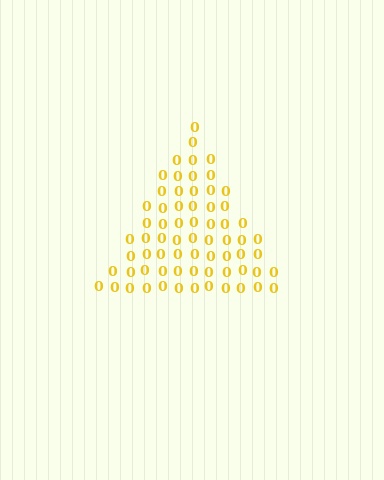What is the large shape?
The large shape is a triangle.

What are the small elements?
The small elements are digit 0's.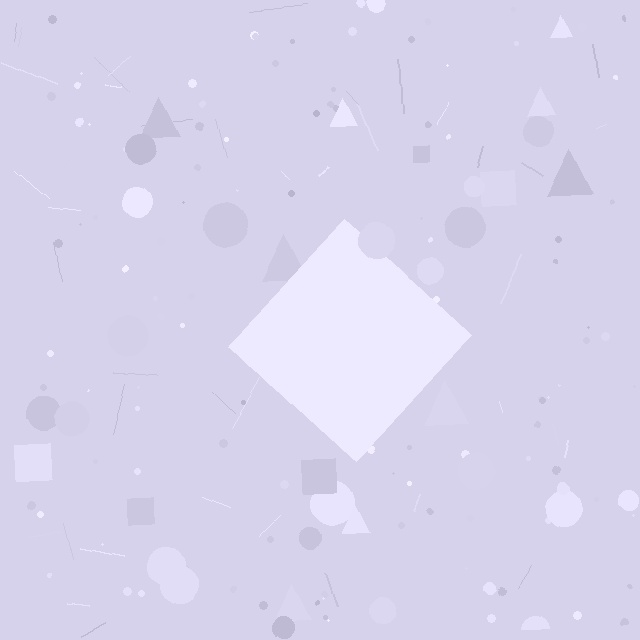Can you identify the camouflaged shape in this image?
The camouflaged shape is a diamond.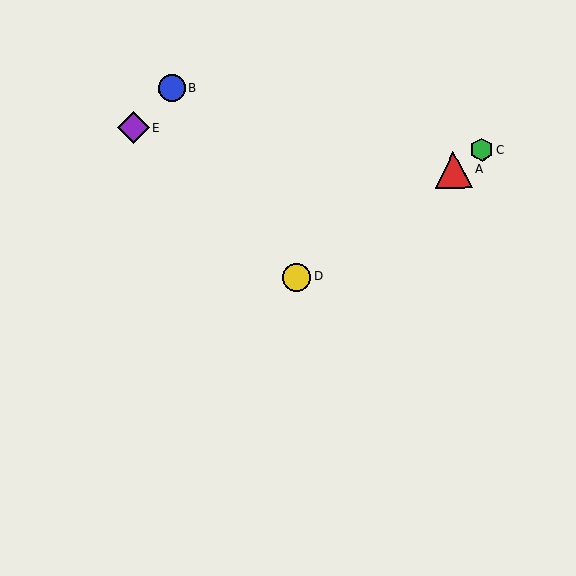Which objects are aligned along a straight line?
Objects A, C, D are aligned along a straight line.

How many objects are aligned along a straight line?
3 objects (A, C, D) are aligned along a straight line.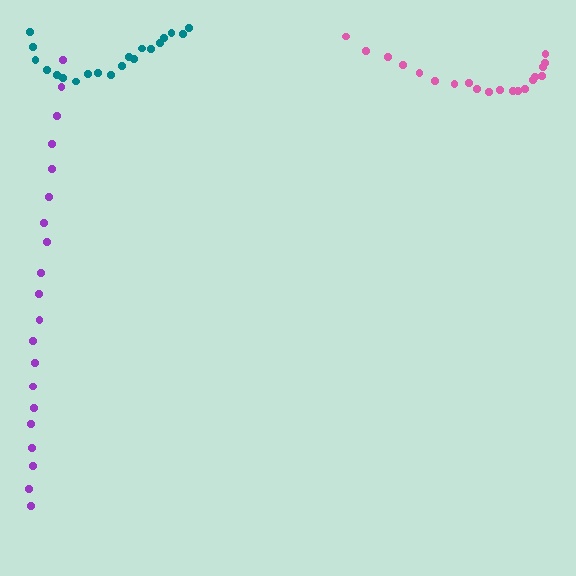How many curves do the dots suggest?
There are 3 distinct paths.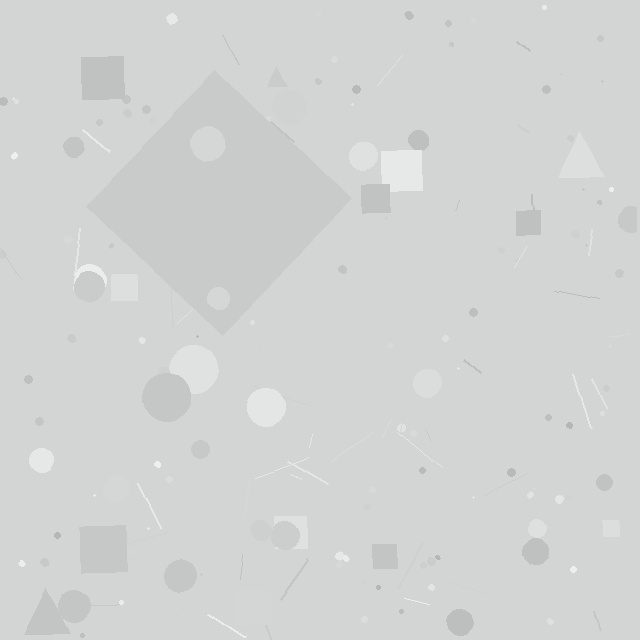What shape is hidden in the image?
A diamond is hidden in the image.